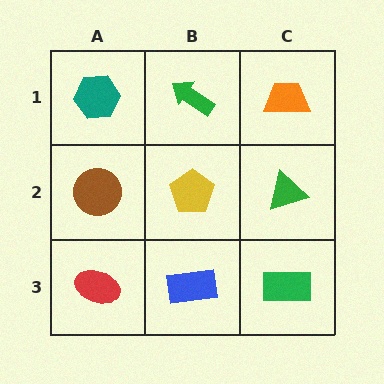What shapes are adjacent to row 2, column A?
A teal hexagon (row 1, column A), a red ellipse (row 3, column A), a yellow pentagon (row 2, column B).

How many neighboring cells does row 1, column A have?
2.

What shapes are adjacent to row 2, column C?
An orange trapezoid (row 1, column C), a green rectangle (row 3, column C), a yellow pentagon (row 2, column B).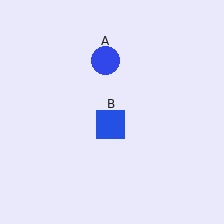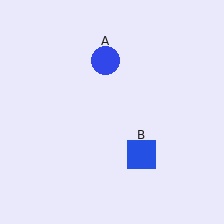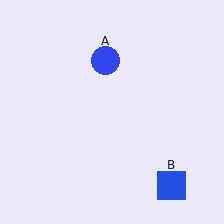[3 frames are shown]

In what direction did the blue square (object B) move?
The blue square (object B) moved down and to the right.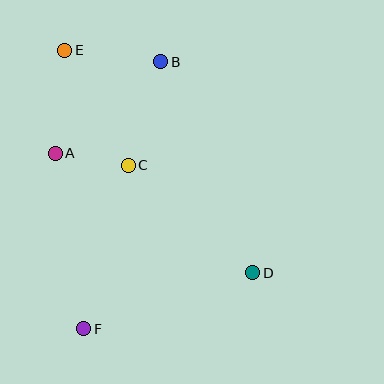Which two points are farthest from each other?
Points D and E are farthest from each other.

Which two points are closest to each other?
Points A and C are closest to each other.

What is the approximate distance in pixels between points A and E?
The distance between A and E is approximately 103 pixels.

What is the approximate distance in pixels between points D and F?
The distance between D and F is approximately 178 pixels.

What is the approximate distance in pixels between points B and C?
The distance between B and C is approximately 108 pixels.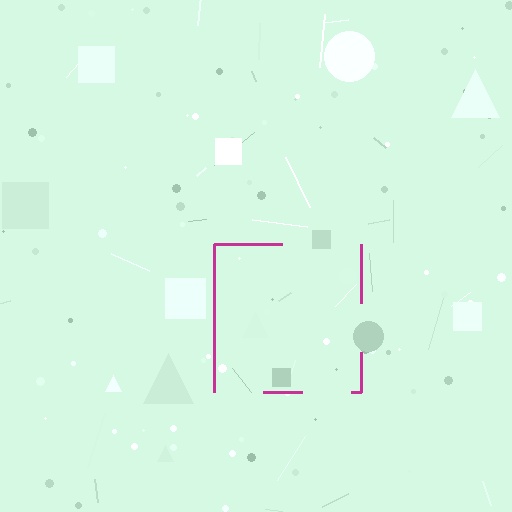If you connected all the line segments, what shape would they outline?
They would outline a square.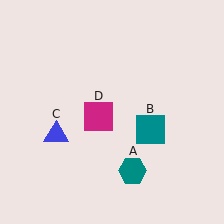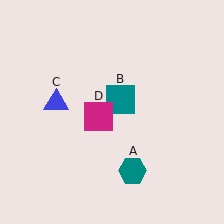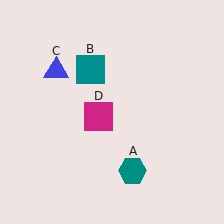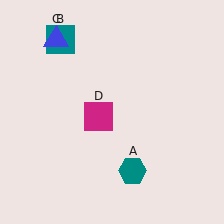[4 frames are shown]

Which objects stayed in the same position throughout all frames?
Teal hexagon (object A) and magenta square (object D) remained stationary.